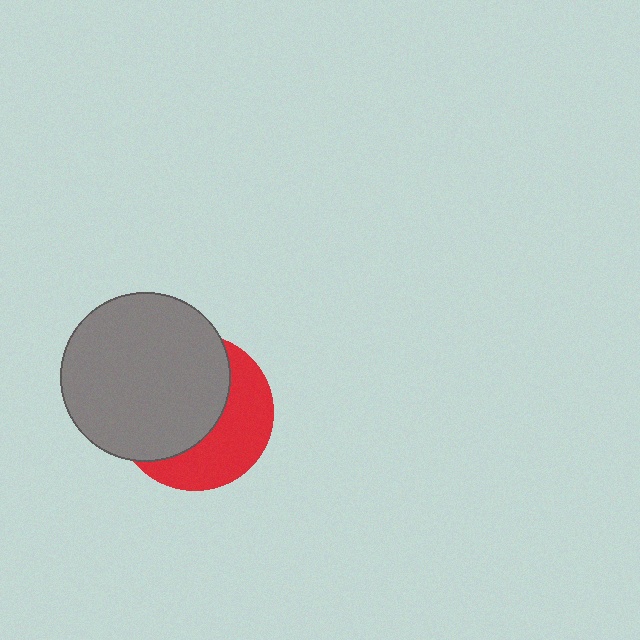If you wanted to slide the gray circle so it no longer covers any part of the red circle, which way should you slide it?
Slide it toward the upper-left — that is the most direct way to separate the two shapes.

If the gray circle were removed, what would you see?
You would see the complete red circle.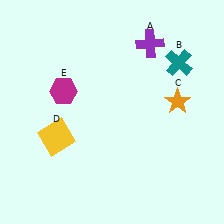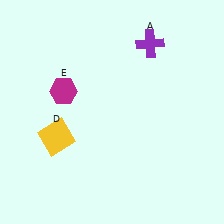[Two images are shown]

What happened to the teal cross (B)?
The teal cross (B) was removed in Image 2. It was in the top-right area of Image 1.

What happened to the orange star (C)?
The orange star (C) was removed in Image 2. It was in the top-right area of Image 1.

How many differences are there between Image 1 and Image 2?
There are 2 differences between the two images.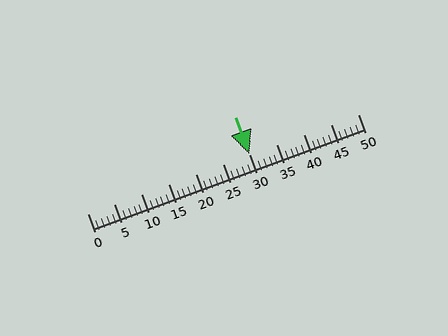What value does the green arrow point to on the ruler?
The green arrow points to approximately 30.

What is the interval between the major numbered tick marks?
The major tick marks are spaced 5 units apart.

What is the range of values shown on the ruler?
The ruler shows values from 0 to 50.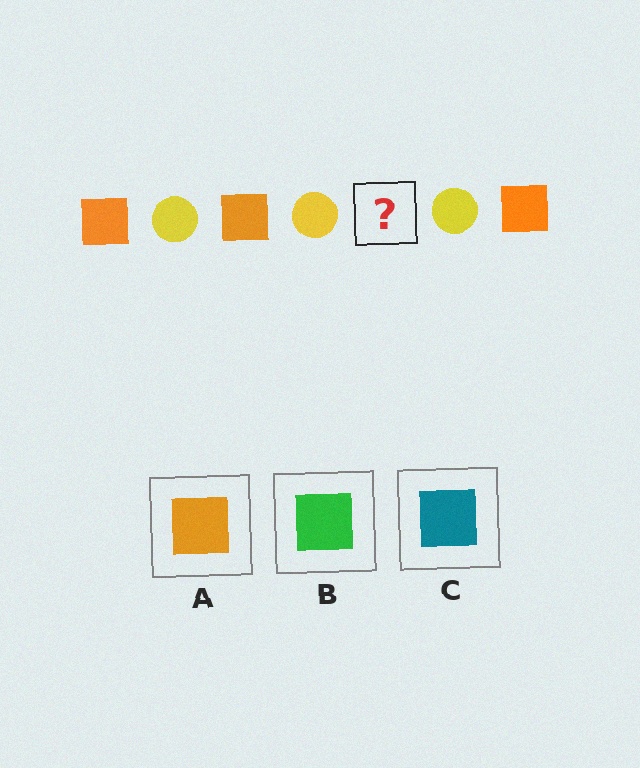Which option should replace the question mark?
Option A.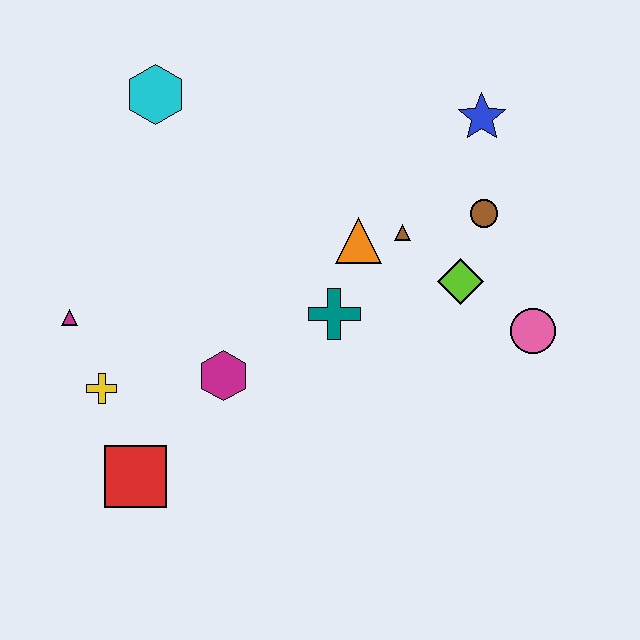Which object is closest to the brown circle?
The lime diamond is closest to the brown circle.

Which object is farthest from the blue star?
The red square is farthest from the blue star.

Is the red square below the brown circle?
Yes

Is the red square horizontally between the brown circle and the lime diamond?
No